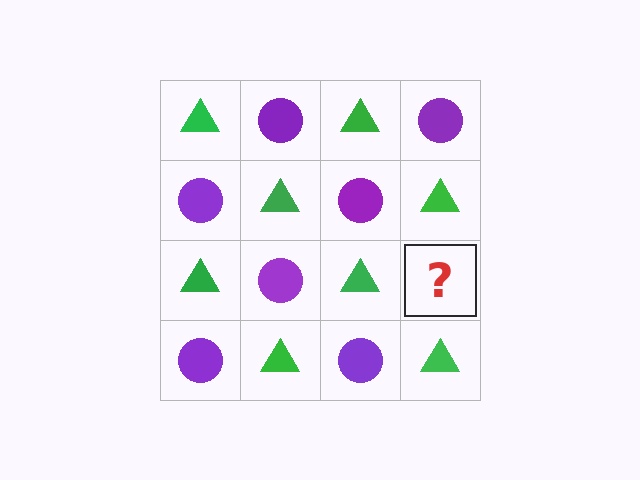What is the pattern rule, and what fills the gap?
The rule is that it alternates green triangle and purple circle in a checkerboard pattern. The gap should be filled with a purple circle.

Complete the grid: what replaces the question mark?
The question mark should be replaced with a purple circle.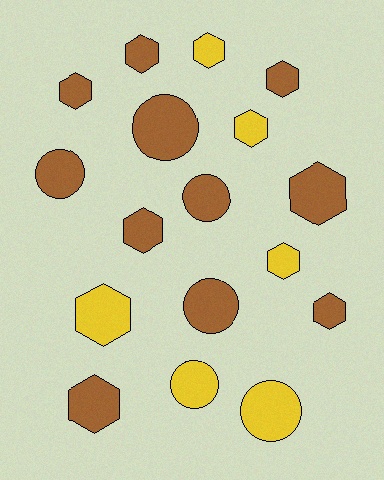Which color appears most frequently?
Brown, with 11 objects.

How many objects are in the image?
There are 17 objects.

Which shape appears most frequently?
Hexagon, with 11 objects.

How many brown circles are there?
There are 4 brown circles.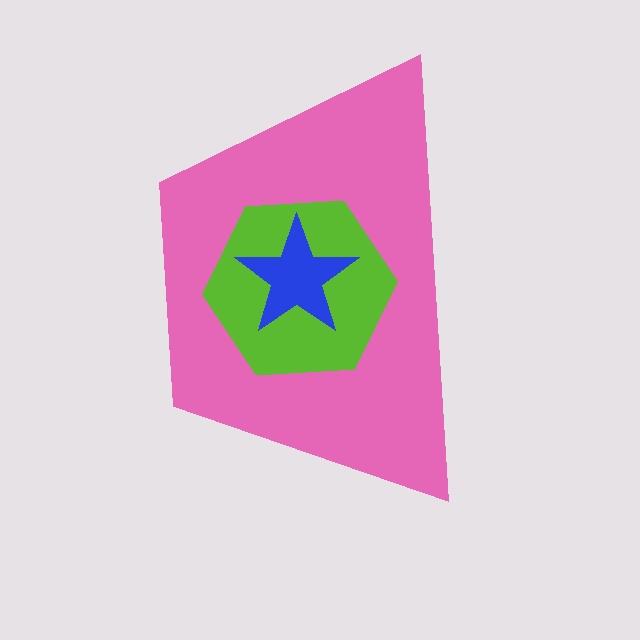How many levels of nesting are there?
3.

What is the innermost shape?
The blue star.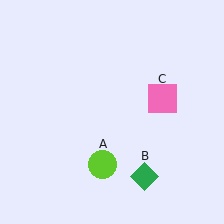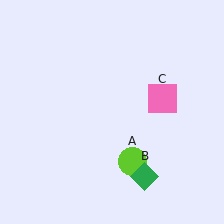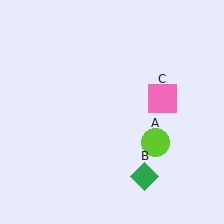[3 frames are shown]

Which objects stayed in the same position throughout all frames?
Green diamond (object B) and pink square (object C) remained stationary.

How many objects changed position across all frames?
1 object changed position: lime circle (object A).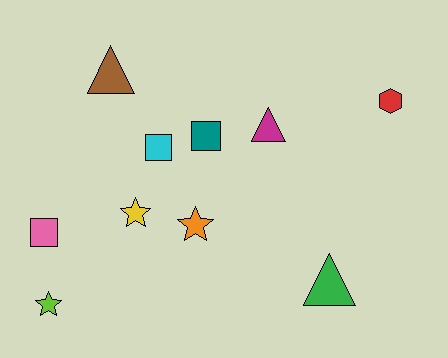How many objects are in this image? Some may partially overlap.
There are 10 objects.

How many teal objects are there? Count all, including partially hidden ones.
There is 1 teal object.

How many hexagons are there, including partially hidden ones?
There is 1 hexagon.